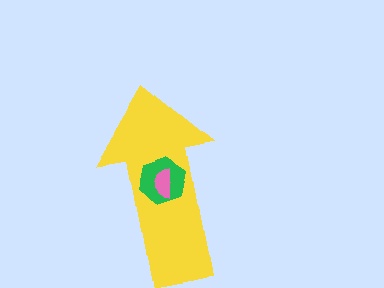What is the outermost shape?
The yellow arrow.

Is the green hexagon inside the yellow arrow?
Yes.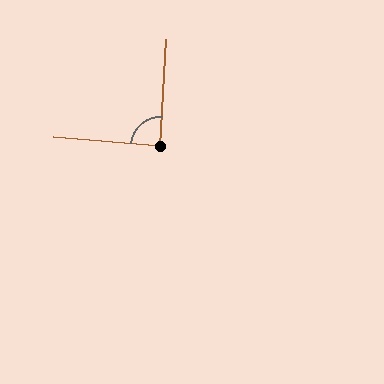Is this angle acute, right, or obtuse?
It is approximately a right angle.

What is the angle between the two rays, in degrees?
Approximately 89 degrees.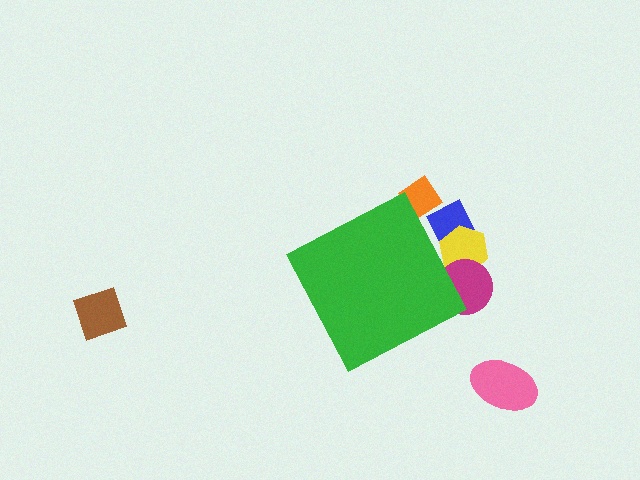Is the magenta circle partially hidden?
Yes, the magenta circle is partially hidden behind the green diamond.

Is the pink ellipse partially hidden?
No, the pink ellipse is fully visible.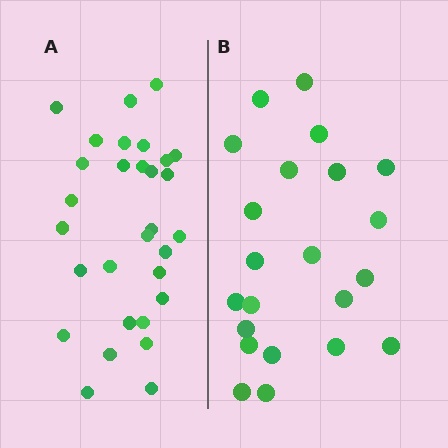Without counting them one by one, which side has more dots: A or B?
Region A (the left region) has more dots.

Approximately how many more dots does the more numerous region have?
Region A has roughly 8 or so more dots than region B.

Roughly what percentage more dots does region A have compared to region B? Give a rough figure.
About 35% more.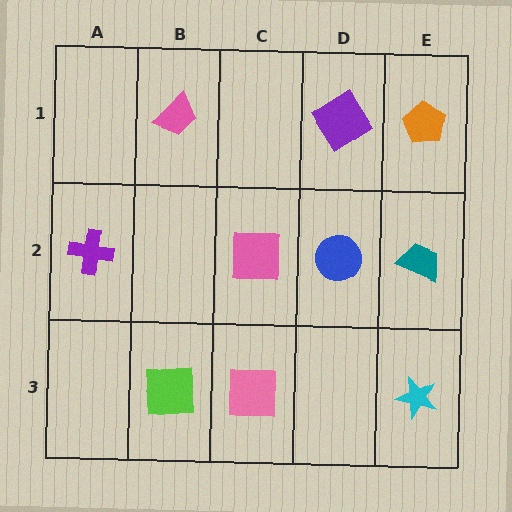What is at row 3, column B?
A lime square.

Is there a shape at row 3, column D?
No, that cell is empty.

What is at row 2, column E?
A teal trapezoid.